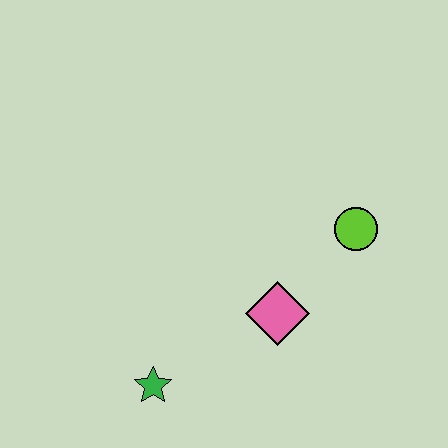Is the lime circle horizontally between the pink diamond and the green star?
No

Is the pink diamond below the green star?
No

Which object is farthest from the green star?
The lime circle is farthest from the green star.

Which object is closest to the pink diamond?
The lime circle is closest to the pink diamond.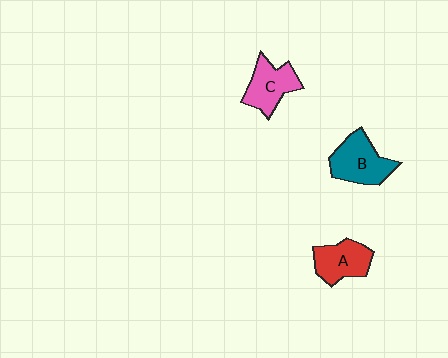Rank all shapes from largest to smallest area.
From largest to smallest: B (teal), C (pink), A (red).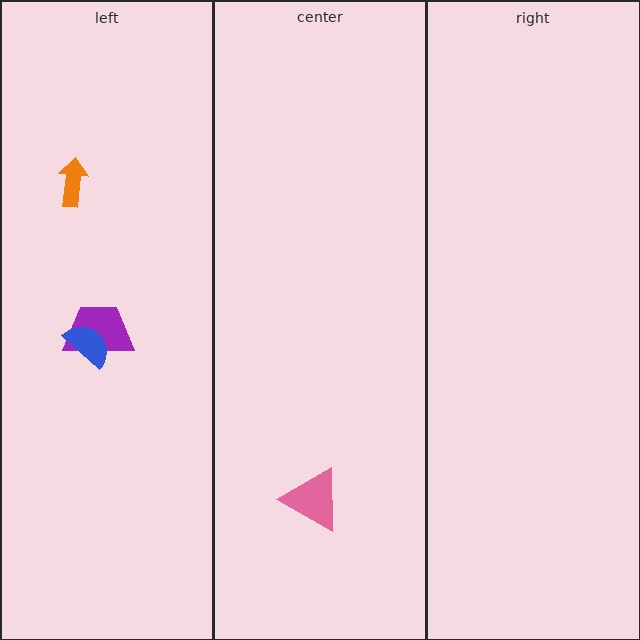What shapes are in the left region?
The purple trapezoid, the blue semicircle, the orange arrow.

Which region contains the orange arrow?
The left region.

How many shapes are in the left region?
3.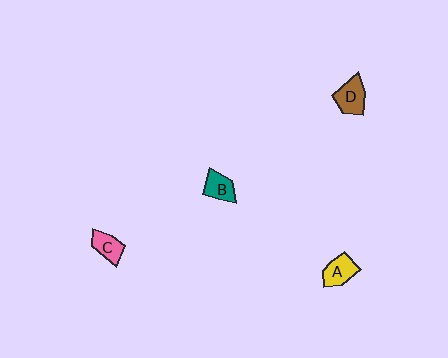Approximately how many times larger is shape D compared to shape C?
Approximately 1.3 times.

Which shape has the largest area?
Shape D (brown).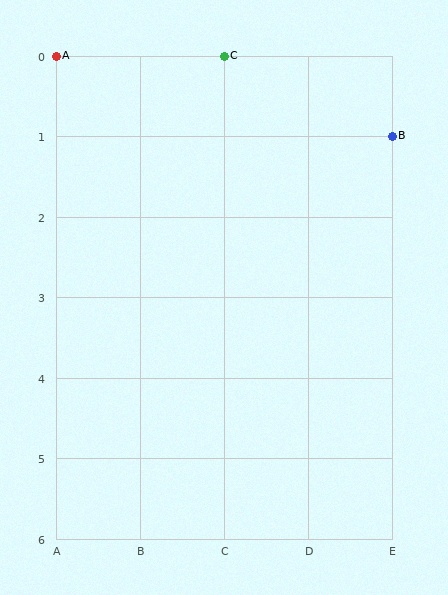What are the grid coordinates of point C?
Point C is at grid coordinates (C, 0).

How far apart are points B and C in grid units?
Points B and C are 2 columns and 1 row apart (about 2.2 grid units diagonally).